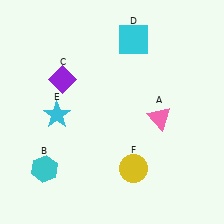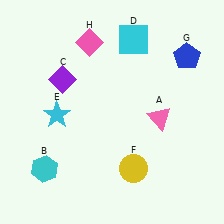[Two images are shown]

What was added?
A blue pentagon (G), a pink diamond (H) were added in Image 2.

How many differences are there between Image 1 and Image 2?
There are 2 differences between the two images.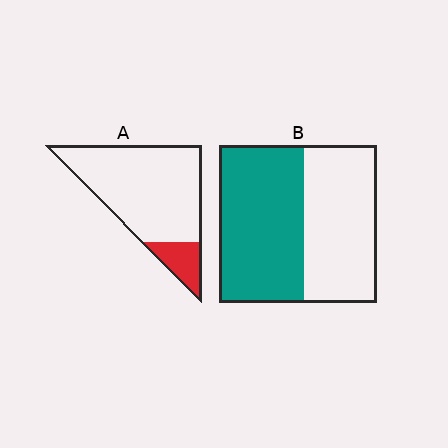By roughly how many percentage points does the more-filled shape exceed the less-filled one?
By roughly 40 percentage points (B over A).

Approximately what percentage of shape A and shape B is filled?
A is approximately 15% and B is approximately 55%.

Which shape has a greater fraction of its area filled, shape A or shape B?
Shape B.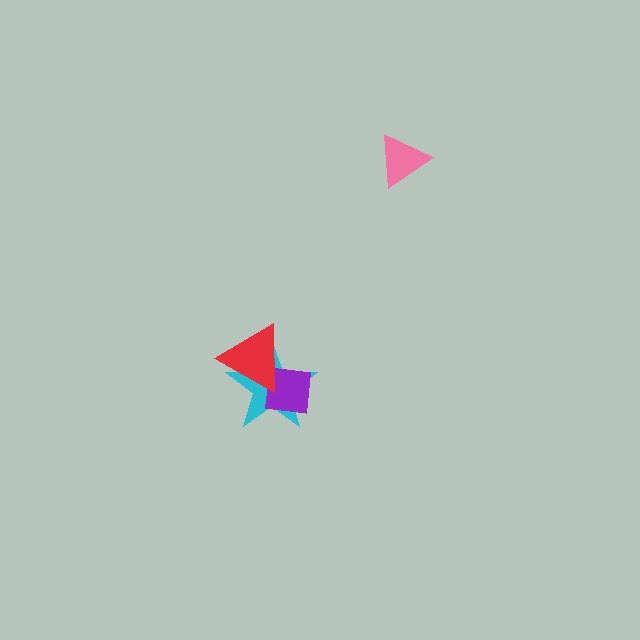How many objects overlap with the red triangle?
2 objects overlap with the red triangle.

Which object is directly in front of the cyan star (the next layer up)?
The purple square is directly in front of the cyan star.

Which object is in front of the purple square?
The red triangle is in front of the purple square.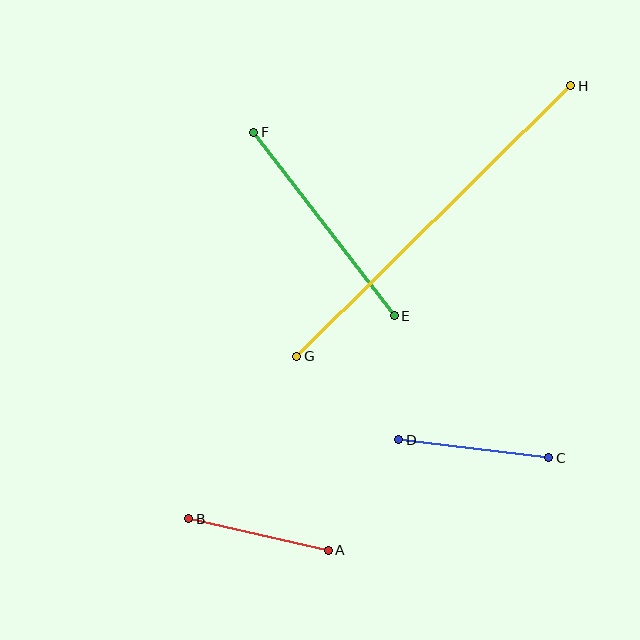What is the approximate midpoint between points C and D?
The midpoint is at approximately (474, 449) pixels.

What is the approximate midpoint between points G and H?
The midpoint is at approximately (434, 221) pixels.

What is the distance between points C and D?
The distance is approximately 151 pixels.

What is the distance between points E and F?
The distance is approximately 231 pixels.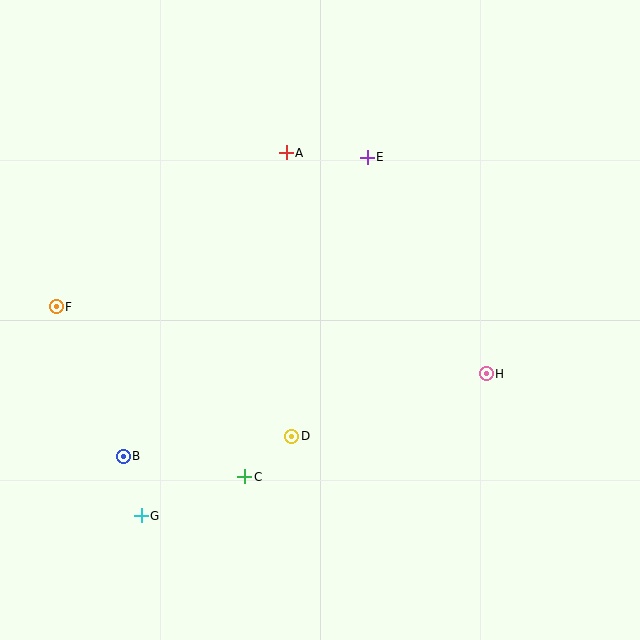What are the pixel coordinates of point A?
Point A is at (286, 153).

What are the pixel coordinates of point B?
Point B is at (123, 456).